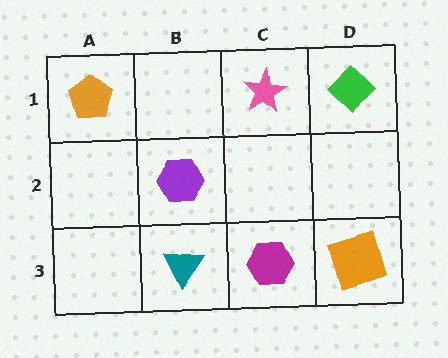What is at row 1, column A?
An orange pentagon.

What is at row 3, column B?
A teal triangle.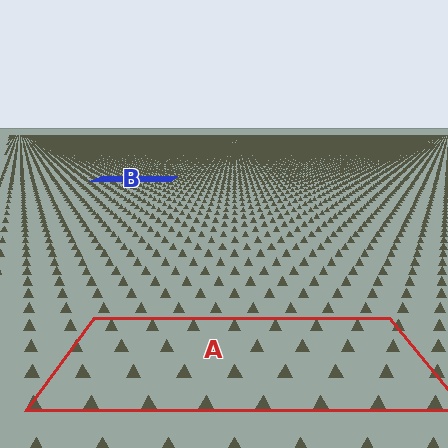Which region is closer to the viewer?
Region A is closer. The texture elements there are larger and more spread out.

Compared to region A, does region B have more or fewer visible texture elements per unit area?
Region B has more texture elements per unit area — they are packed more densely because it is farther away.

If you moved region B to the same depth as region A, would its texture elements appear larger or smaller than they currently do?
They would appear larger. At a closer depth, the same texture elements are projected at a bigger on-screen size.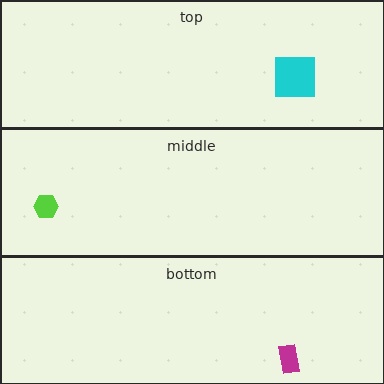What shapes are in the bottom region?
The magenta rectangle.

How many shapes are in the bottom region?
1.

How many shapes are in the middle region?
1.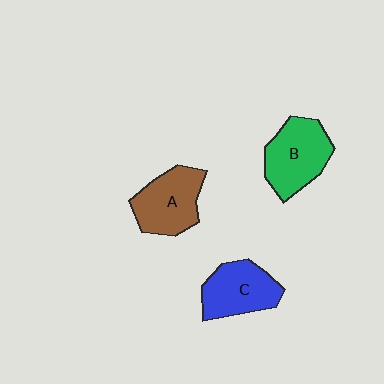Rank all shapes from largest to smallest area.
From largest to smallest: B (green), A (brown), C (blue).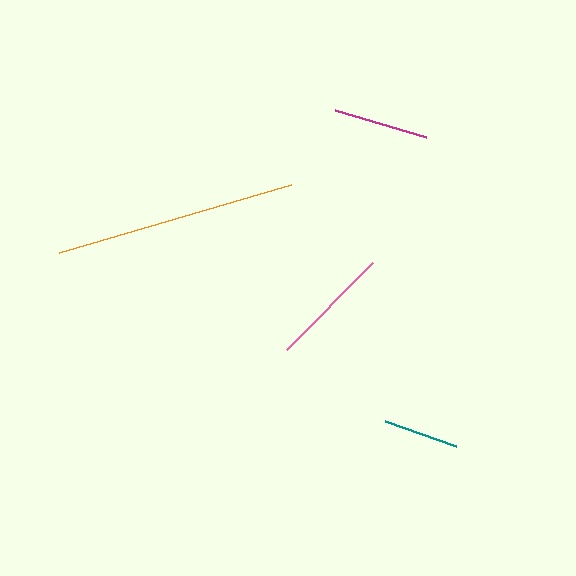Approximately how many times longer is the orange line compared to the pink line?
The orange line is approximately 2.0 times the length of the pink line.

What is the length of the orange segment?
The orange segment is approximately 242 pixels long.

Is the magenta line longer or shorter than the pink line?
The pink line is longer than the magenta line.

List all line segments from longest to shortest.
From longest to shortest: orange, pink, magenta, teal.